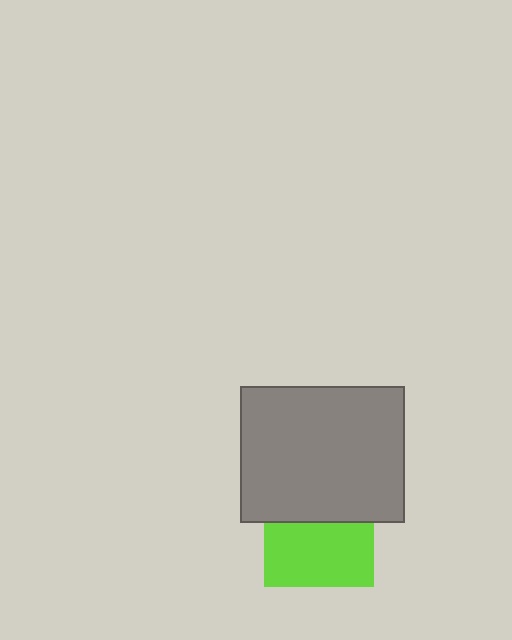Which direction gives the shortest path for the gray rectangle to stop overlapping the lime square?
Moving up gives the shortest separation.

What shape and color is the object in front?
The object in front is a gray rectangle.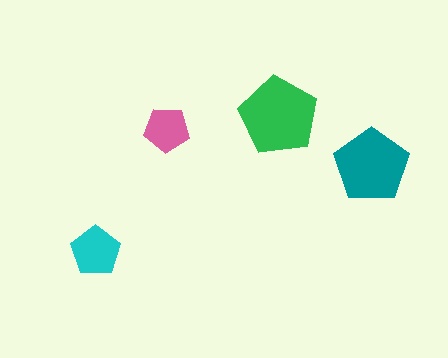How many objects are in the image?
There are 4 objects in the image.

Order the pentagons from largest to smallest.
the green one, the teal one, the cyan one, the pink one.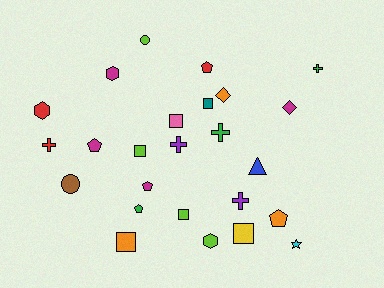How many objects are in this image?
There are 25 objects.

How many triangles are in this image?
There is 1 triangle.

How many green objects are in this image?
There are 3 green objects.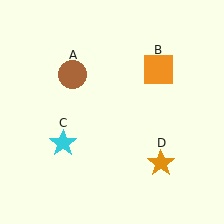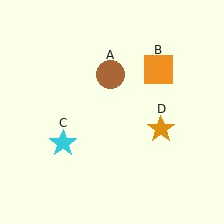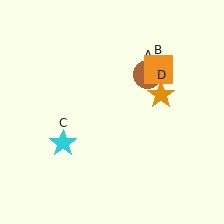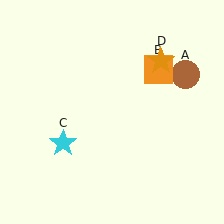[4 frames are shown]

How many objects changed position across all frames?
2 objects changed position: brown circle (object A), orange star (object D).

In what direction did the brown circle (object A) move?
The brown circle (object A) moved right.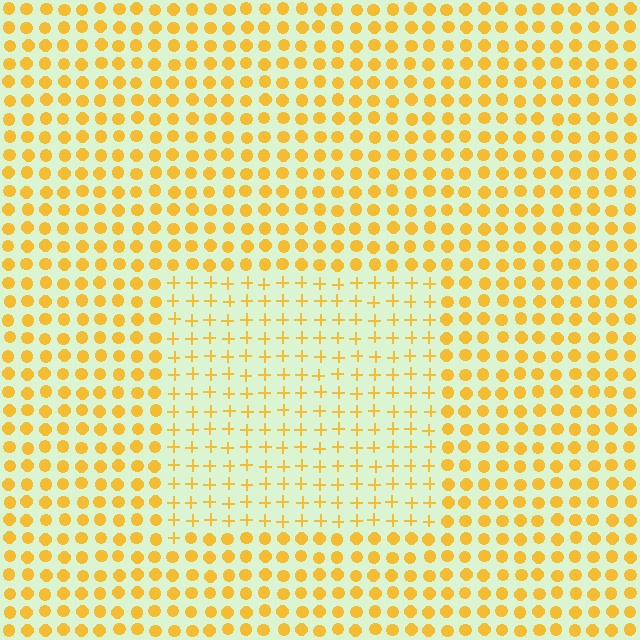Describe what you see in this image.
The image is filled with small yellow elements arranged in a uniform grid. A rectangle-shaped region contains plus signs, while the surrounding area contains circles. The boundary is defined purely by the change in element shape.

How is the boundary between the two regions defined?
The boundary is defined by a change in element shape: plus signs inside vs. circles outside. All elements share the same color and spacing.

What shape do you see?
I see a rectangle.